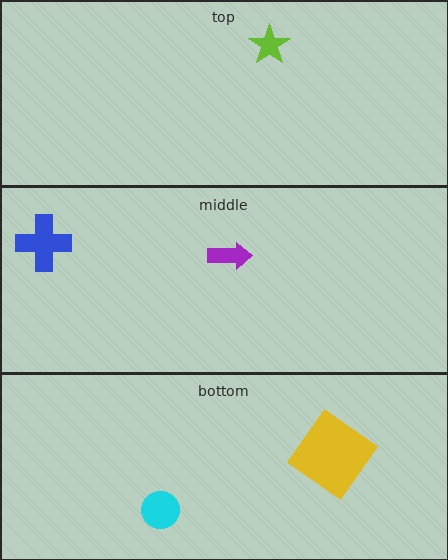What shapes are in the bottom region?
The yellow diamond, the cyan circle.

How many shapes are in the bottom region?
2.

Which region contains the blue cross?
The middle region.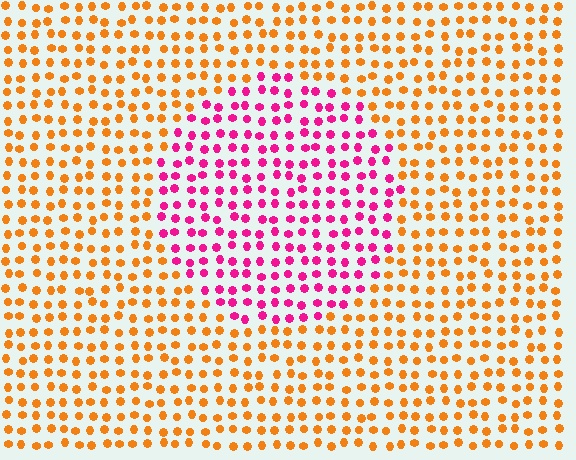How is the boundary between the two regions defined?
The boundary is defined purely by a slight shift in hue (about 65 degrees). Spacing, size, and orientation are identical on both sides.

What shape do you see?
I see a circle.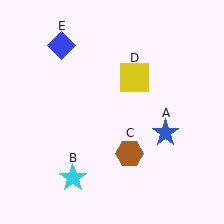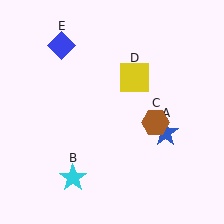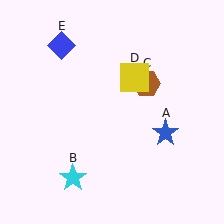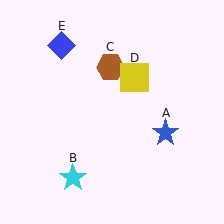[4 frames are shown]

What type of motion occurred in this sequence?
The brown hexagon (object C) rotated counterclockwise around the center of the scene.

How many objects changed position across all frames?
1 object changed position: brown hexagon (object C).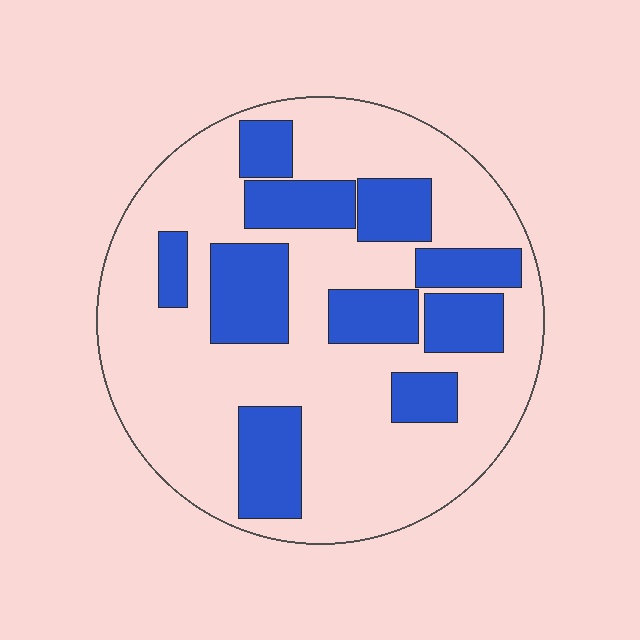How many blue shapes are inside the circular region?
10.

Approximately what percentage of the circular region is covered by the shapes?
Approximately 30%.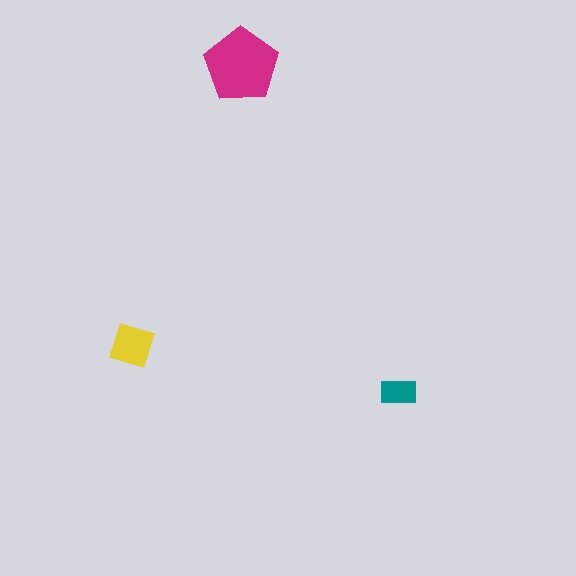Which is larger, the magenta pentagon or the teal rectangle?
The magenta pentagon.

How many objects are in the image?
There are 3 objects in the image.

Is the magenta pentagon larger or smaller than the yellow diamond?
Larger.